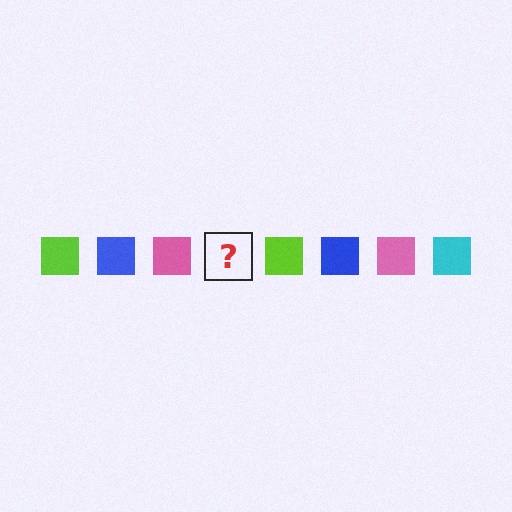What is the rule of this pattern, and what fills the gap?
The rule is that the pattern cycles through lime, blue, pink, cyan squares. The gap should be filled with a cyan square.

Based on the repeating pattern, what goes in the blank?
The blank should be a cyan square.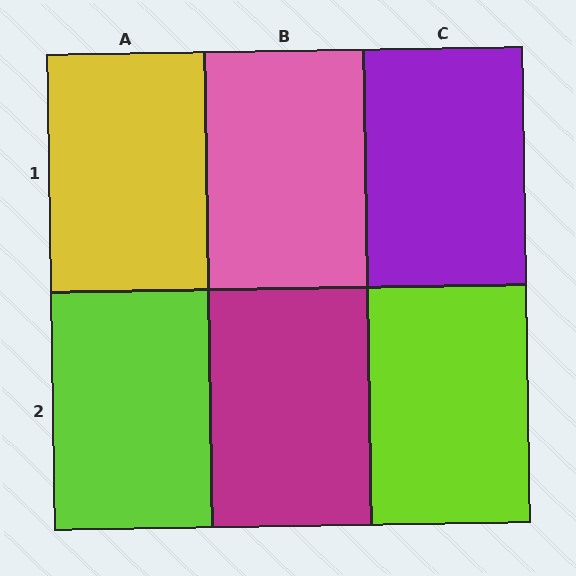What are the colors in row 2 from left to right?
Lime, magenta, lime.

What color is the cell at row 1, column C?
Purple.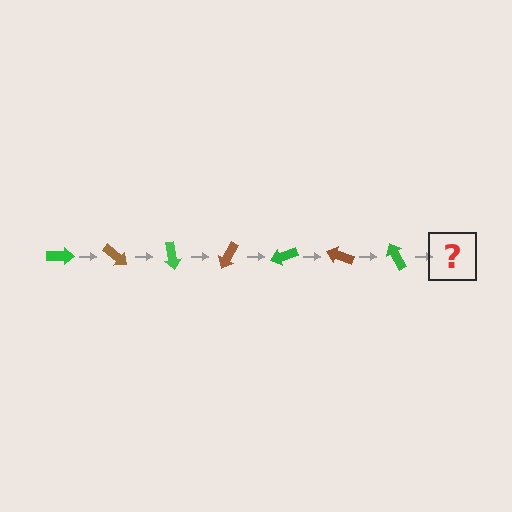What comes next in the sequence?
The next element should be a brown arrow, rotated 280 degrees from the start.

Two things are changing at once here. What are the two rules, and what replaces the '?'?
The two rules are that it rotates 40 degrees each step and the color cycles through green and brown. The '?' should be a brown arrow, rotated 280 degrees from the start.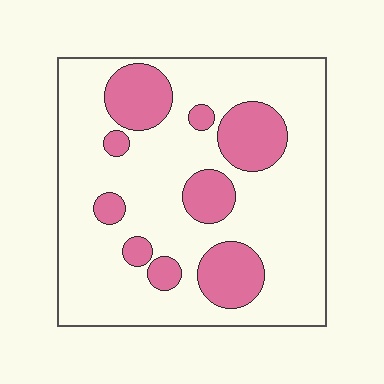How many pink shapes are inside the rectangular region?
9.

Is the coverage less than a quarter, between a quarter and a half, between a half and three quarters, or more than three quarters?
Less than a quarter.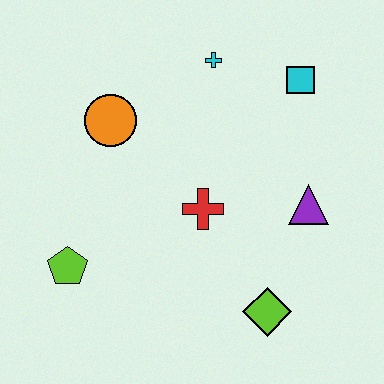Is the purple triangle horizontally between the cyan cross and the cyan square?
No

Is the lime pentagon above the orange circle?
No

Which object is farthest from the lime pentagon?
The cyan square is farthest from the lime pentagon.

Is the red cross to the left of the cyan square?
Yes